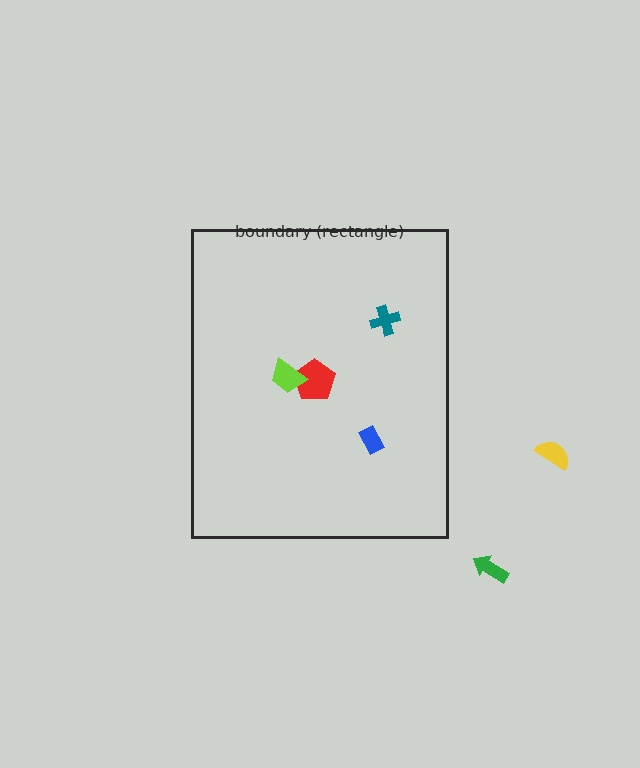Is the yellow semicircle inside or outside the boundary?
Outside.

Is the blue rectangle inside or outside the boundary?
Inside.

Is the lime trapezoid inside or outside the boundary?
Inside.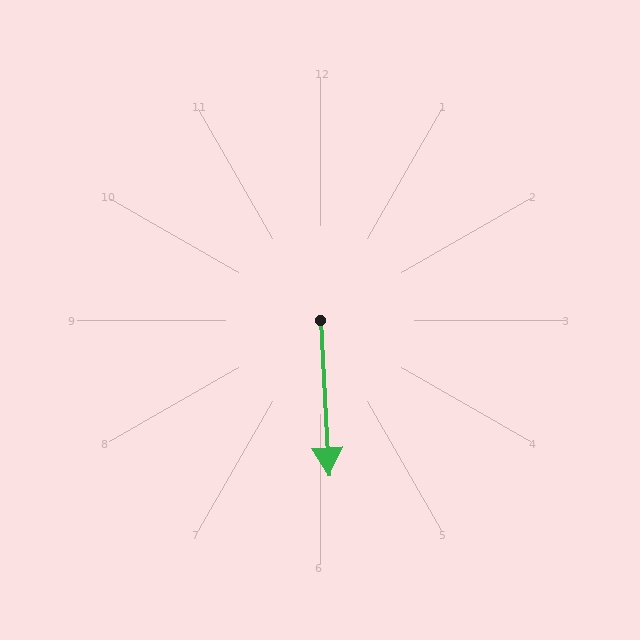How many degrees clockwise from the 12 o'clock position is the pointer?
Approximately 177 degrees.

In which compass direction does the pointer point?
South.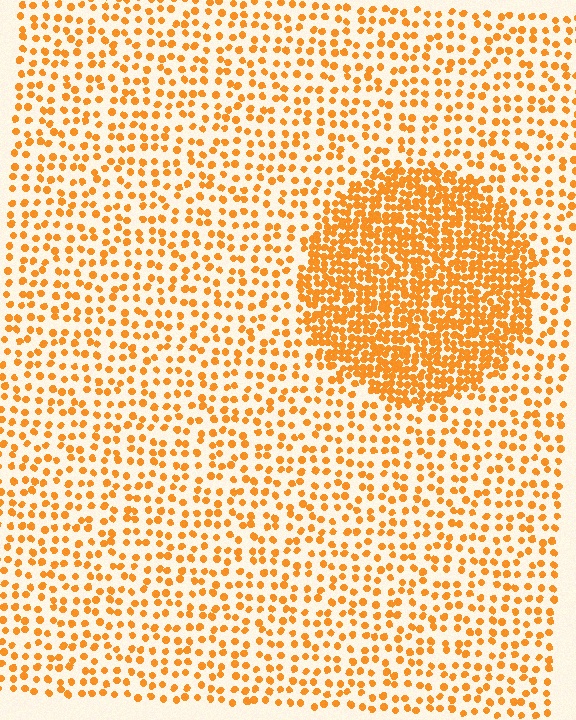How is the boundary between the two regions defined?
The boundary is defined by a change in element density (approximately 2.5x ratio). All elements are the same color, size, and shape.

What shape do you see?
I see a circle.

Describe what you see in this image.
The image contains small orange elements arranged at two different densities. A circle-shaped region is visible where the elements are more densely packed than the surrounding area.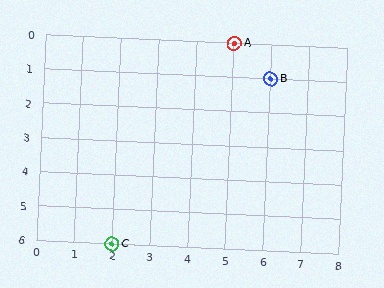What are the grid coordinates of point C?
Point C is at grid coordinates (2, 6).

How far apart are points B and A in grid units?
Points B and A are 1 column and 1 row apart (about 1.4 grid units diagonally).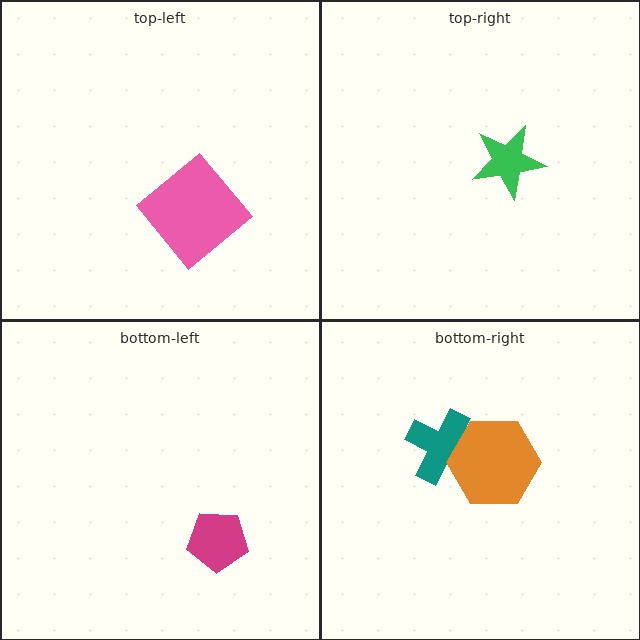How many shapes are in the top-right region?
1.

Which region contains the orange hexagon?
The bottom-right region.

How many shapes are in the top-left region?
1.